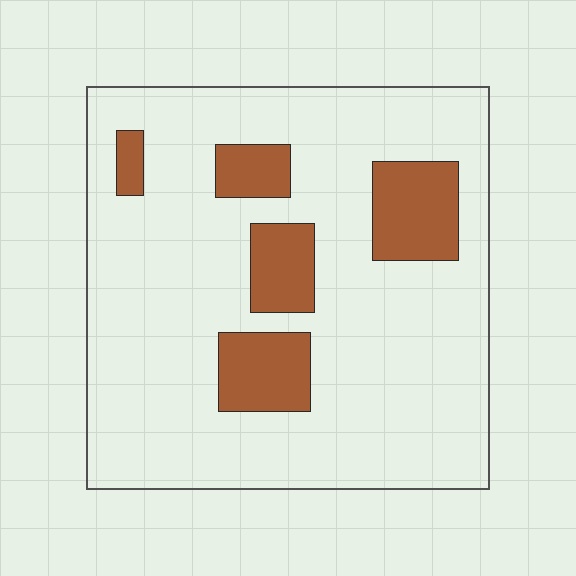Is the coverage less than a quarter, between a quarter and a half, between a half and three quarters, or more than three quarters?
Less than a quarter.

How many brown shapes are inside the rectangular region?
5.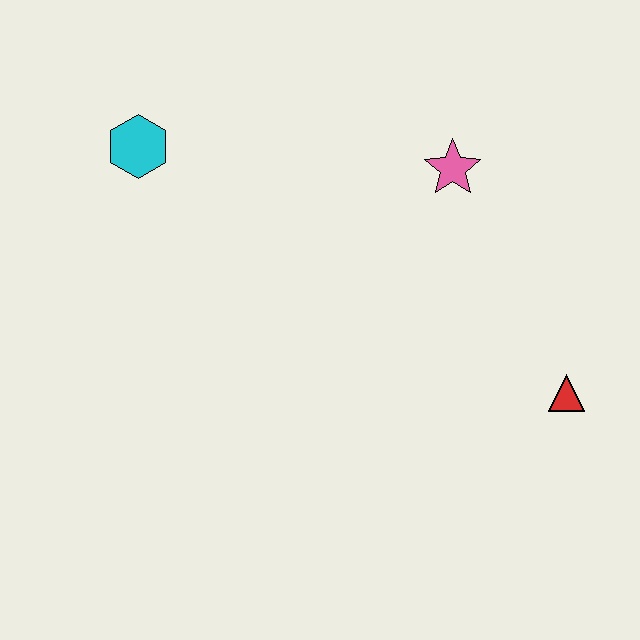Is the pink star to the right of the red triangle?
No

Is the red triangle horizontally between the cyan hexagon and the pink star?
No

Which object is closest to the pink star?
The red triangle is closest to the pink star.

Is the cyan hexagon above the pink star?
Yes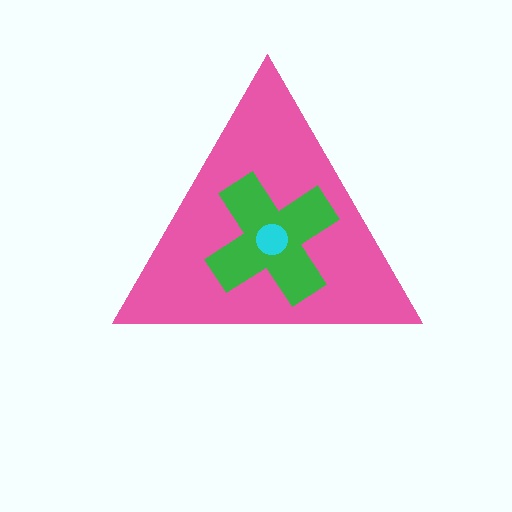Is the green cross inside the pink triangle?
Yes.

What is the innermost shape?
The cyan circle.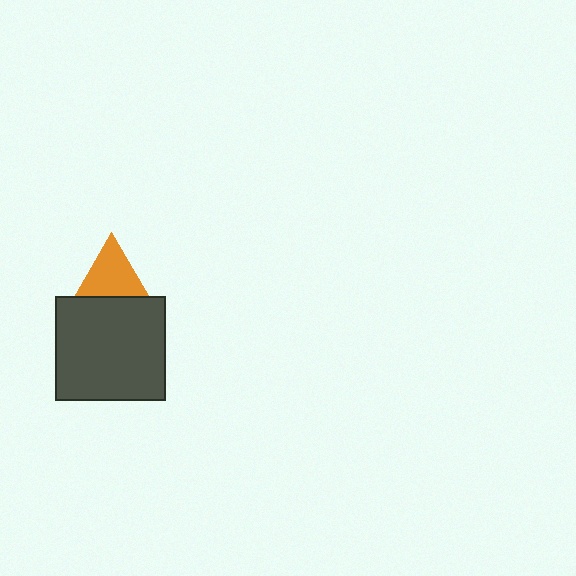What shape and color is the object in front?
The object in front is a dark gray rectangle.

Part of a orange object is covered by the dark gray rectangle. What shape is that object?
It is a triangle.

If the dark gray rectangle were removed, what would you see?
You would see the complete orange triangle.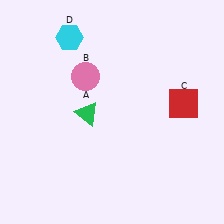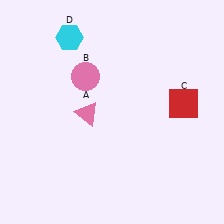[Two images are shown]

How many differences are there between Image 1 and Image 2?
There is 1 difference between the two images.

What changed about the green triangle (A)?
In Image 1, A is green. In Image 2, it changed to pink.